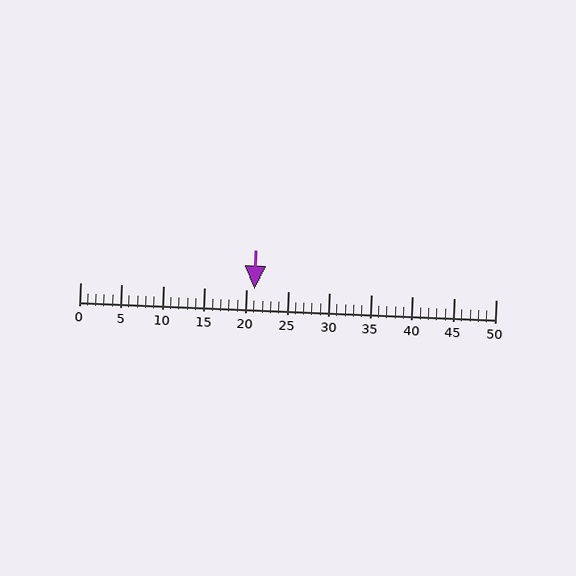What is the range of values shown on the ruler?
The ruler shows values from 0 to 50.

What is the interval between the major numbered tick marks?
The major tick marks are spaced 5 units apart.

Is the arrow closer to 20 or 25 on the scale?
The arrow is closer to 20.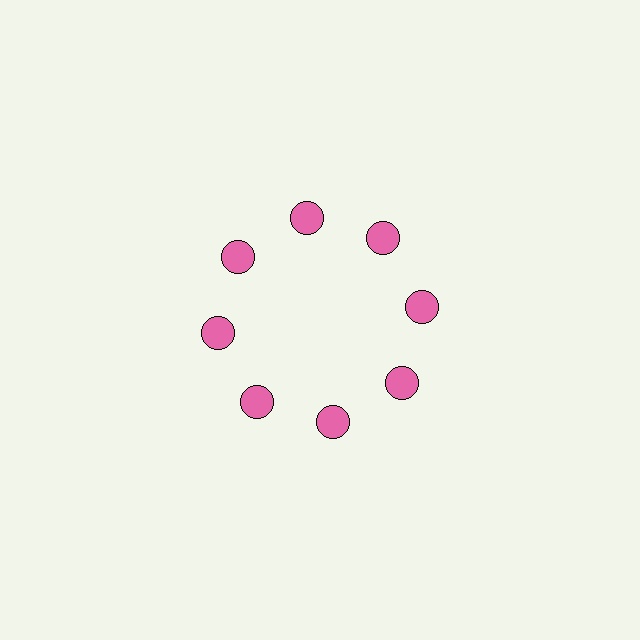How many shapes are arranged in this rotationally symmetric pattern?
There are 8 shapes, arranged in 8 groups of 1.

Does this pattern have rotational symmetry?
Yes, this pattern has 8-fold rotational symmetry. It looks the same after rotating 45 degrees around the center.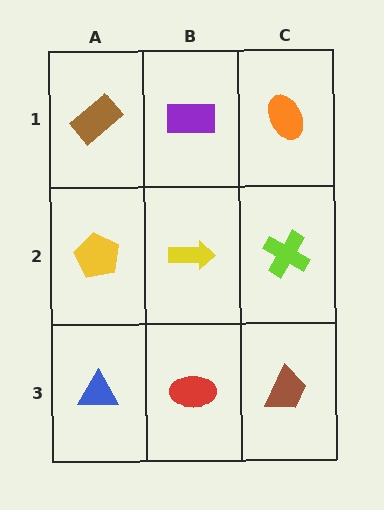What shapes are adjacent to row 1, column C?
A lime cross (row 2, column C), a purple rectangle (row 1, column B).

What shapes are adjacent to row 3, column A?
A yellow pentagon (row 2, column A), a red ellipse (row 3, column B).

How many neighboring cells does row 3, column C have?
2.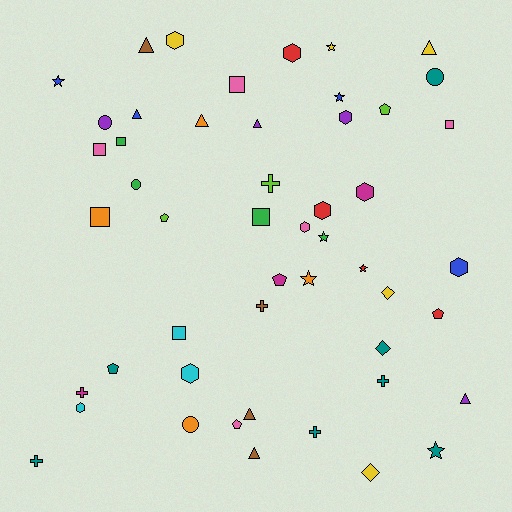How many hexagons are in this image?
There are 9 hexagons.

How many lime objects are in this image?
There are 3 lime objects.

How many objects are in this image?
There are 50 objects.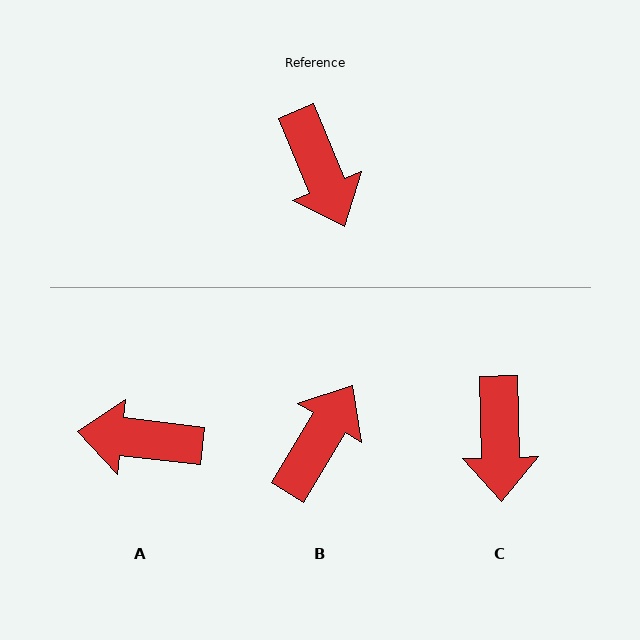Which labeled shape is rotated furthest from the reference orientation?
B, about 126 degrees away.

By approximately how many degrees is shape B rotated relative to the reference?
Approximately 126 degrees counter-clockwise.